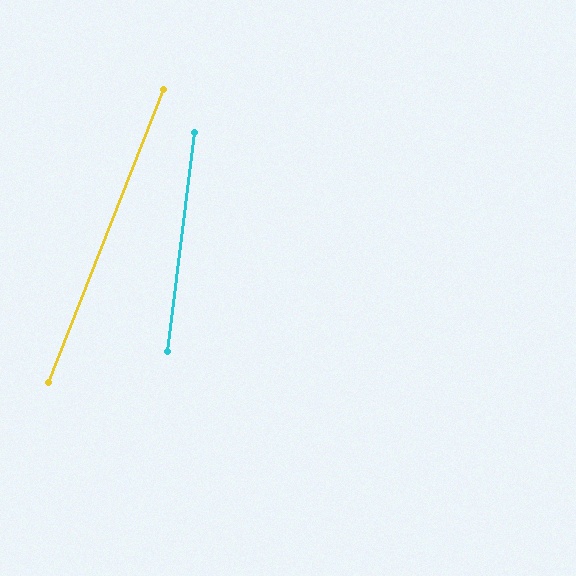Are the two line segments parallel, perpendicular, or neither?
Neither parallel nor perpendicular — they differ by about 14°.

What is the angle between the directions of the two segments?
Approximately 14 degrees.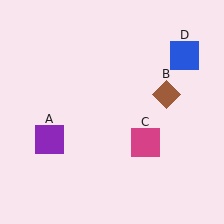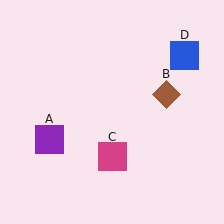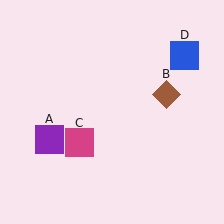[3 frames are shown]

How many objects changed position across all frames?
1 object changed position: magenta square (object C).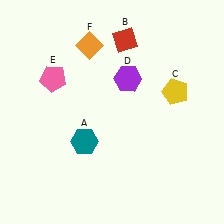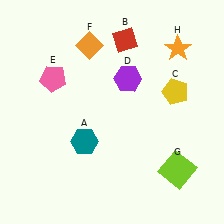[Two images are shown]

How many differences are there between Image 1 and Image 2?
There are 2 differences between the two images.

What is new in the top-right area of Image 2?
An orange star (H) was added in the top-right area of Image 2.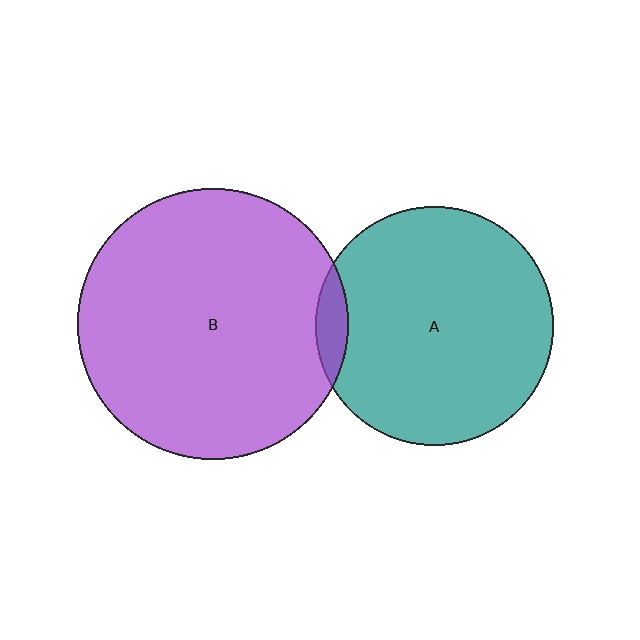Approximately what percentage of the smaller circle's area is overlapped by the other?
Approximately 5%.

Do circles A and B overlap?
Yes.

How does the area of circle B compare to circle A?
Approximately 1.3 times.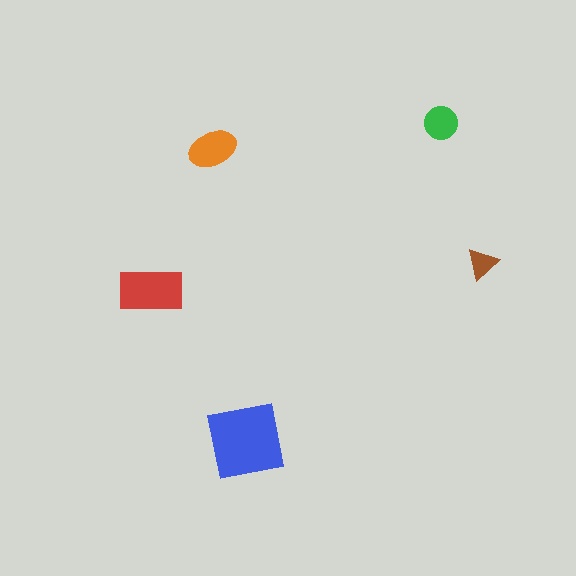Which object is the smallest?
The brown triangle.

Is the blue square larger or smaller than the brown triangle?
Larger.